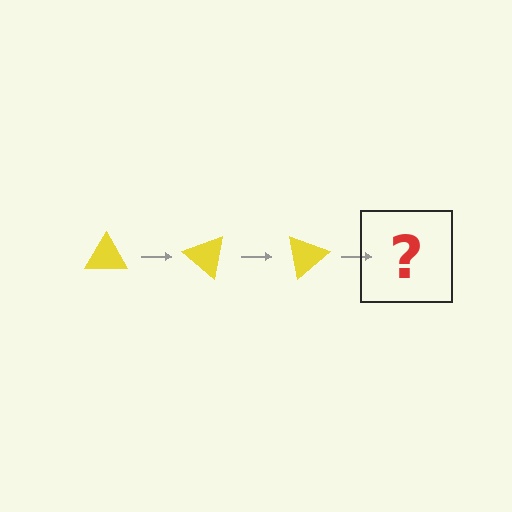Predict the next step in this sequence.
The next step is a yellow triangle rotated 120 degrees.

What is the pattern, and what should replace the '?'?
The pattern is that the triangle rotates 40 degrees each step. The '?' should be a yellow triangle rotated 120 degrees.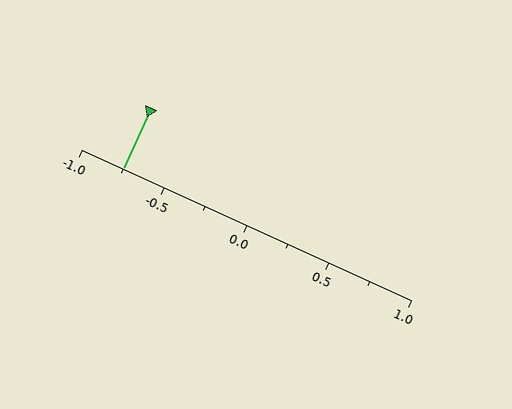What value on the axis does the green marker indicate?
The marker indicates approximately -0.75.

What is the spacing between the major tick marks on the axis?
The major ticks are spaced 0.5 apart.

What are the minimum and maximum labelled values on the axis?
The axis runs from -1.0 to 1.0.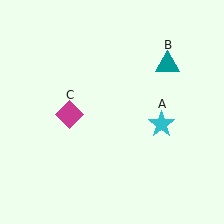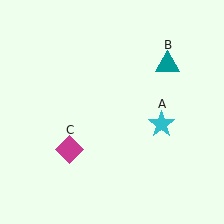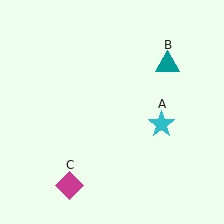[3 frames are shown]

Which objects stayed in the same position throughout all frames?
Cyan star (object A) and teal triangle (object B) remained stationary.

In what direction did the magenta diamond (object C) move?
The magenta diamond (object C) moved down.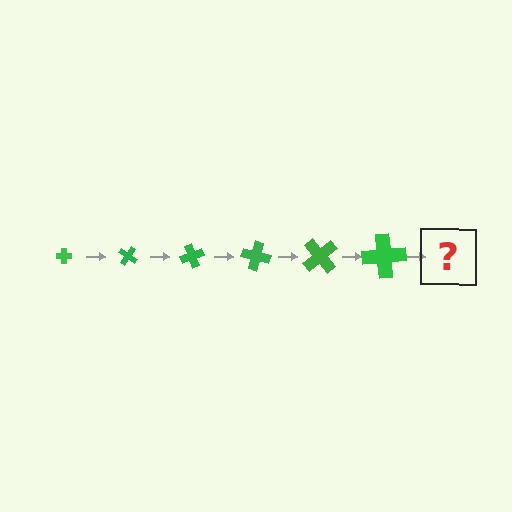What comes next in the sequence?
The next element should be a cross, larger than the previous one and rotated 210 degrees from the start.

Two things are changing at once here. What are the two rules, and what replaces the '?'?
The two rules are that the cross grows larger each step and it rotates 35 degrees each step. The '?' should be a cross, larger than the previous one and rotated 210 degrees from the start.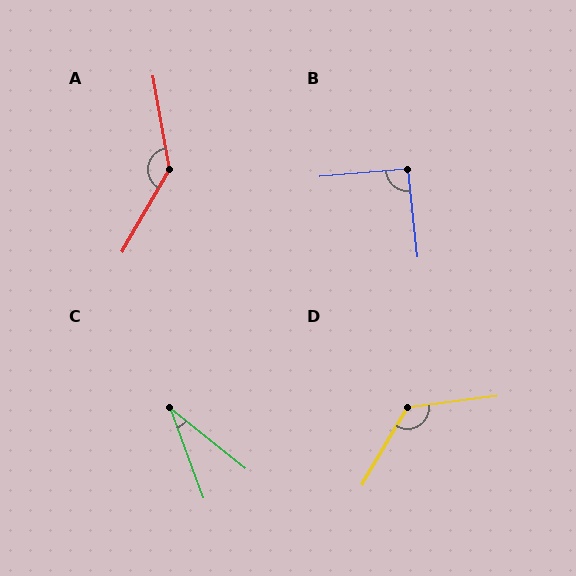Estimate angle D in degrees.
Approximately 128 degrees.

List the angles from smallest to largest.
C (31°), B (92°), D (128°), A (140°).